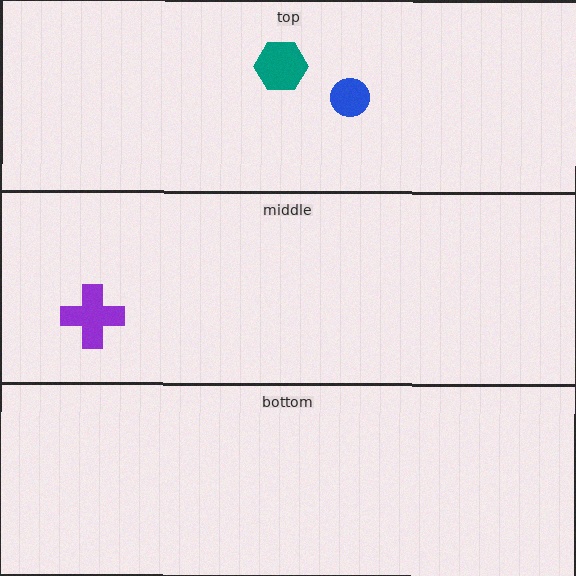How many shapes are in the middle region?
1.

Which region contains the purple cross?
The middle region.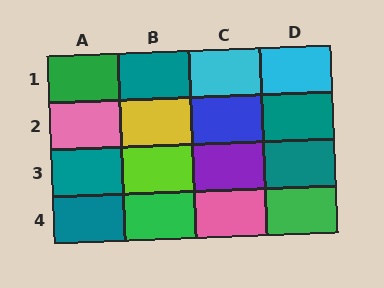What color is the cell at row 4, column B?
Green.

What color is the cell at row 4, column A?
Teal.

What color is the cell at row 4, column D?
Green.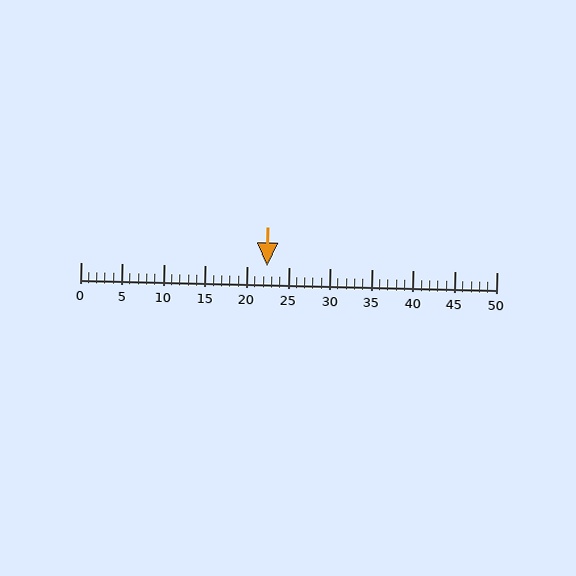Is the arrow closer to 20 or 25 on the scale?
The arrow is closer to 20.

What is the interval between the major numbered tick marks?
The major tick marks are spaced 5 units apart.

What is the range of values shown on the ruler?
The ruler shows values from 0 to 50.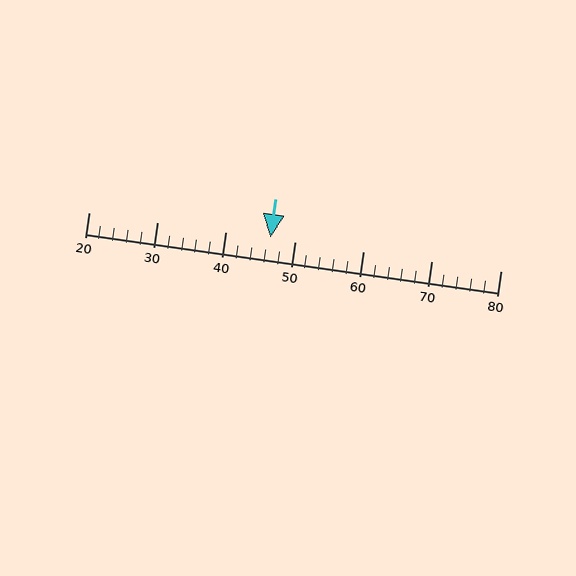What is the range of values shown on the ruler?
The ruler shows values from 20 to 80.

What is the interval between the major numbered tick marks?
The major tick marks are spaced 10 units apart.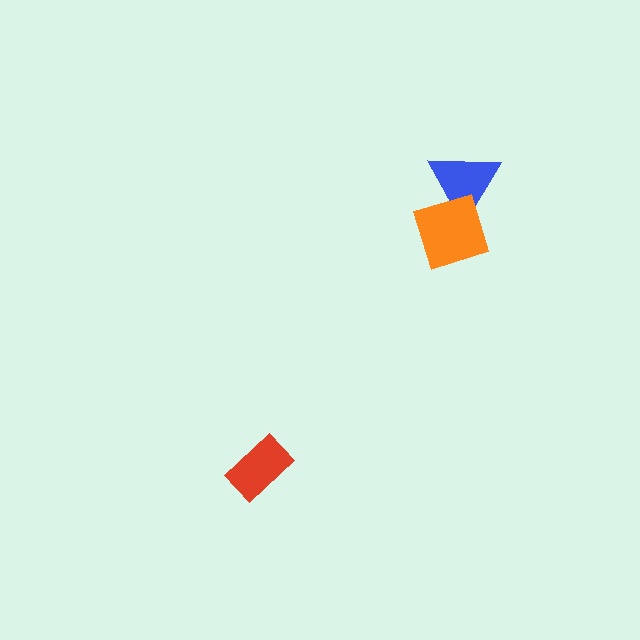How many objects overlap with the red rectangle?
0 objects overlap with the red rectangle.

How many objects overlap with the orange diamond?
1 object overlaps with the orange diamond.